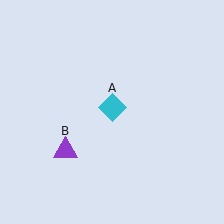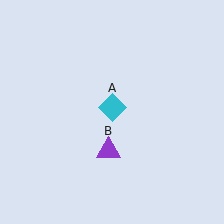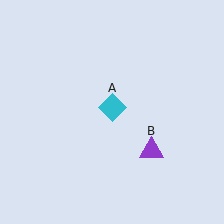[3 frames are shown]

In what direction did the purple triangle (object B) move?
The purple triangle (object B) moved right.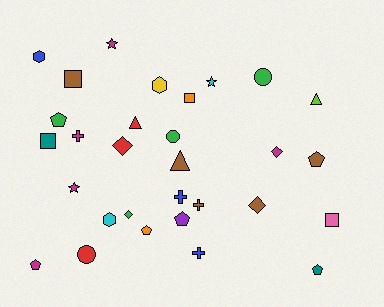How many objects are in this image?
There are 30 objects.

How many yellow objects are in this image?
There is 1 yellow object.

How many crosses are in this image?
There are 4 crosses.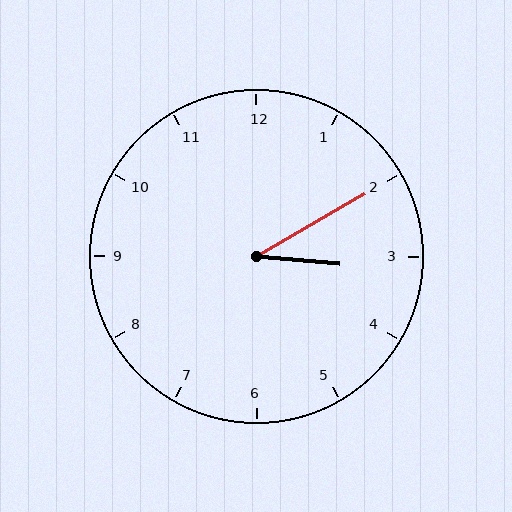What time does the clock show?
3:10.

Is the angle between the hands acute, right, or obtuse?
It is acute.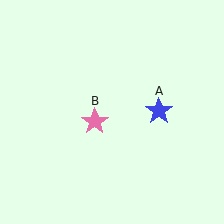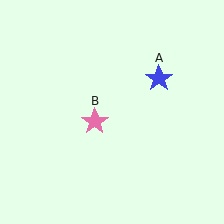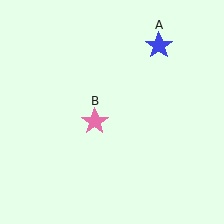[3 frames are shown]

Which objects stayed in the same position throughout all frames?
Pink star (object B) remained stationary.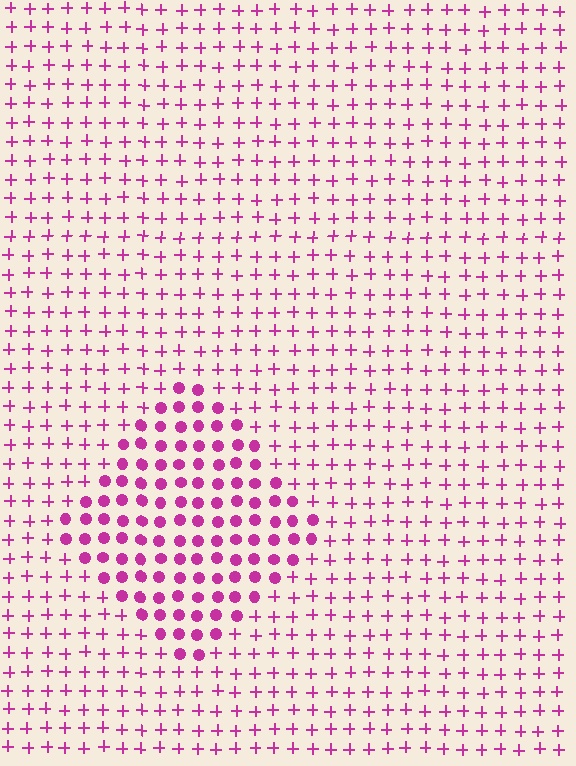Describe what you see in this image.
The image is filled with small magenta elements arranged in a uniform grid. A diamond-shaped region contains circles, while the surrounding area contains plus signs. The boundary is defined purely by the change in element shape.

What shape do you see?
I see a diamond.